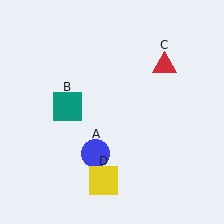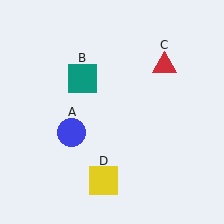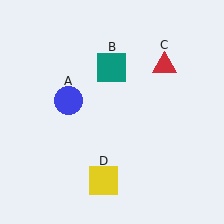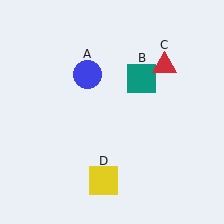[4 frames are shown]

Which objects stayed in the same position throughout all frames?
Red triangle (object C) and yellow square (object D) remained stationary.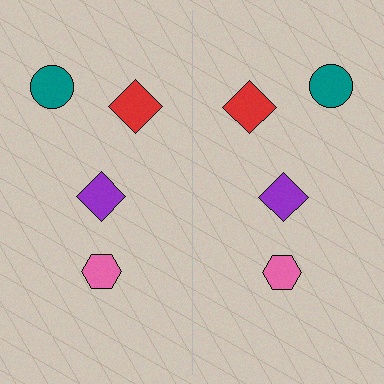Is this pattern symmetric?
Yes, this pattern has bilateral (reflection) symmetry.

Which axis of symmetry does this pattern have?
The pattern has a vertical axis of symmetry running through the center of the image.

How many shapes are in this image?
There are 8 shapes in this image.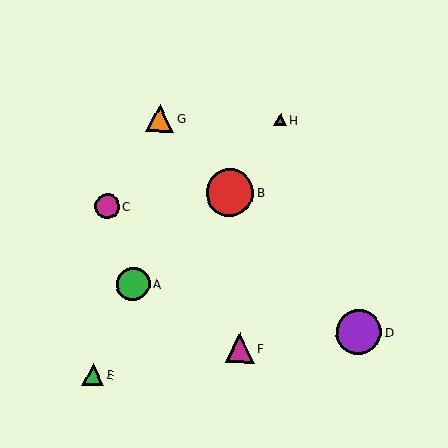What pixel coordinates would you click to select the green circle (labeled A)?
Click at (133, 284) to select the green circle A.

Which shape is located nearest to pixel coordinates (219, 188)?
The red circle (labeled B) at (230, 193) is nearest to that location.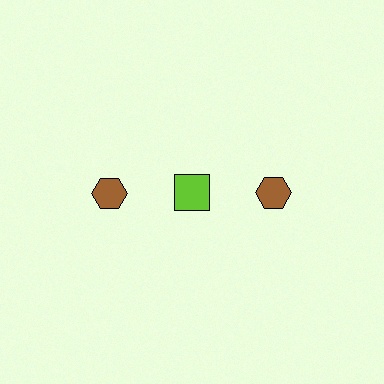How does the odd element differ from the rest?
It differs in both color (lime instead of brown) and shape (square instead of hexagon).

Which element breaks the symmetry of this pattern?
The lime square in the top row, second from left column breaks the symmetry. All other shapes are brown hexagons.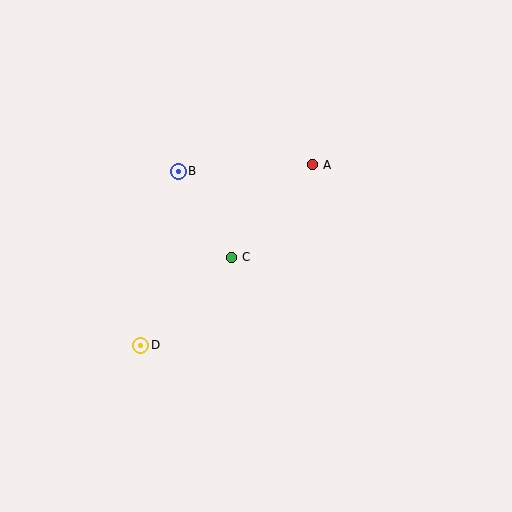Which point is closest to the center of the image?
Point C at (232, 257) is closest to the center.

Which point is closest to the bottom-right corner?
Point C is closest to the bottom-right corner.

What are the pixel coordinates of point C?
Point C is at (232, 257).